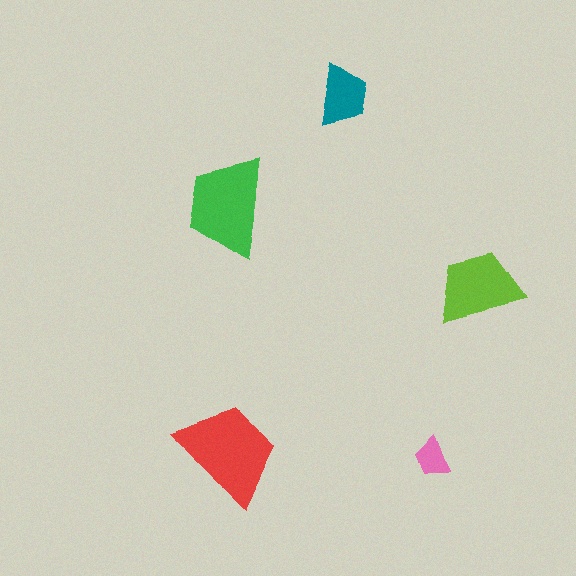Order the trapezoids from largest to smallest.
the red one, the green one, the lime one, the teal one, the pink one.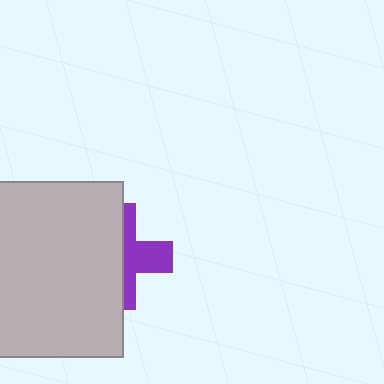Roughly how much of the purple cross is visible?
A small part of it is visible (roughly 43%).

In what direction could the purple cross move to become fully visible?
The purple cross could move right. That would shift it out from behind the light gray rectangle entirely.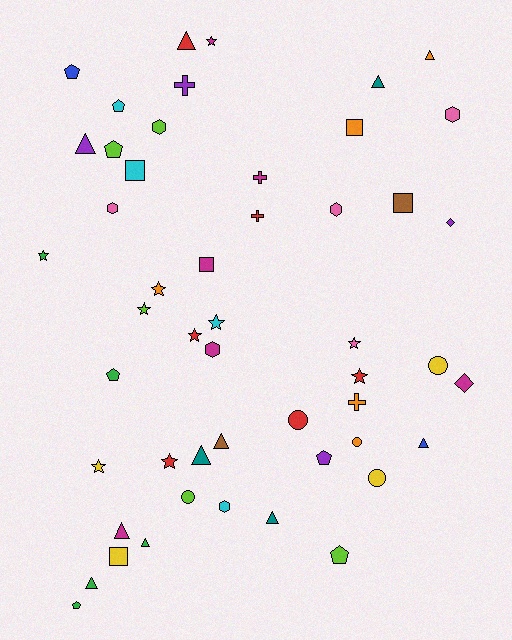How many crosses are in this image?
There are 4 crosses.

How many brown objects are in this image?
There are 2 brown objects.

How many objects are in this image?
There are 50 objects.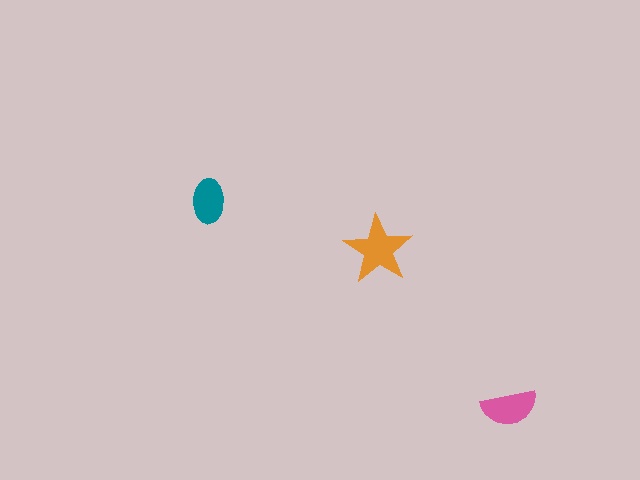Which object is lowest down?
The pink semicircle is bottommost.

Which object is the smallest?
The teal ellipse.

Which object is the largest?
The orange star.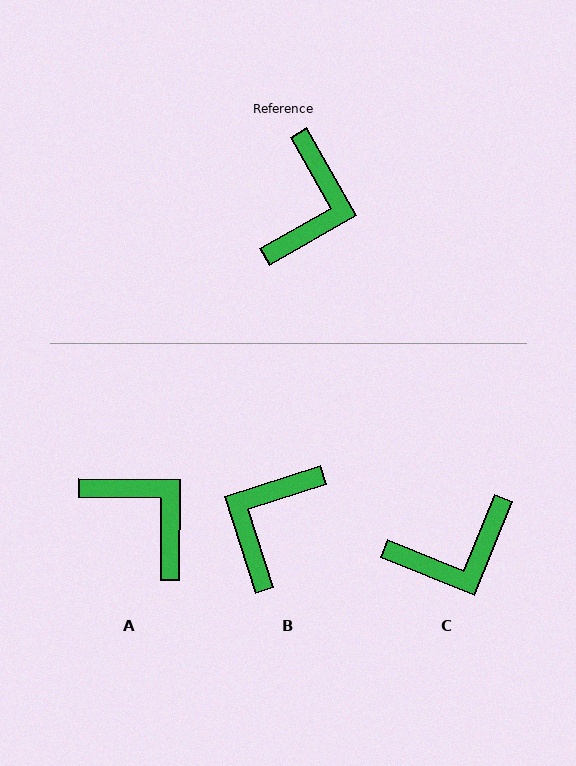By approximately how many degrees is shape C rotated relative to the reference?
Approximately 52 degrees clockwise.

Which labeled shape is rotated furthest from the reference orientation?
B, about 168 degrees away.